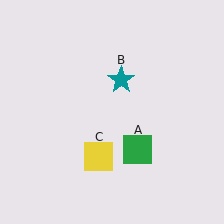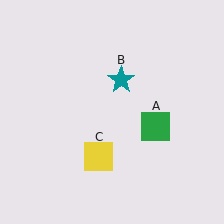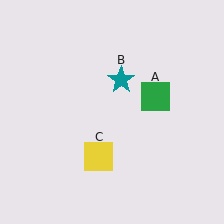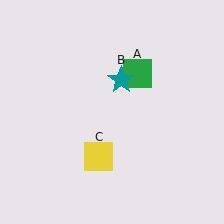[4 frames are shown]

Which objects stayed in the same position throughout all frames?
Teal star (object B) and yellow square (object C) remained stationary.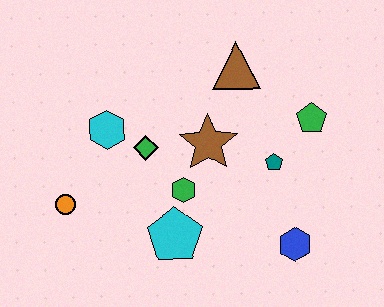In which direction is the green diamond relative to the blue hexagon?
The green diamond is to the left of the blue hexagon.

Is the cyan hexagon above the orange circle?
Yes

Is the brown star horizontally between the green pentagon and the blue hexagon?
No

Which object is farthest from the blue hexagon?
The orange circle is farthest from the blue hexagon.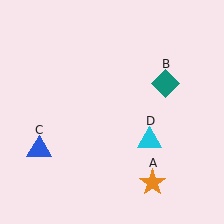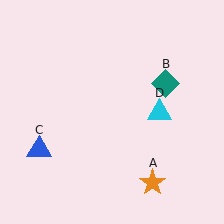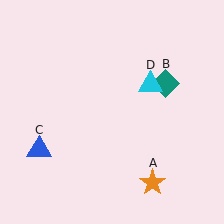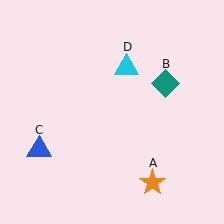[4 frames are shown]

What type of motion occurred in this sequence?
The cyan triangle (object D) rotated counterclockwise around the center of the scene.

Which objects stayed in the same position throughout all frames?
Orange star (object A) and teal diamond (object B) and blue triangle (object C) remained stationary.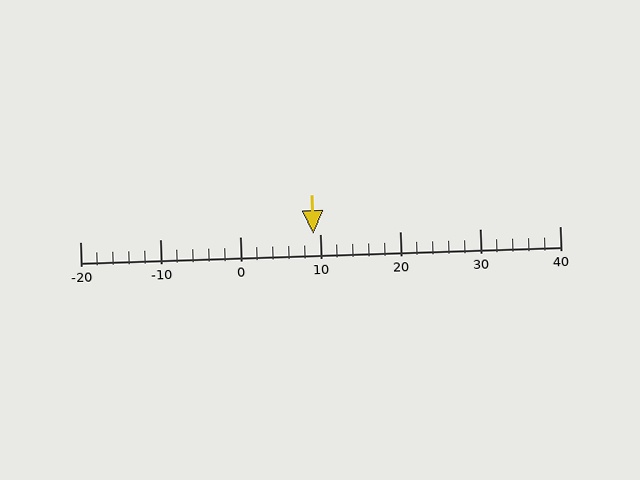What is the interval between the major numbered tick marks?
The major tick marks are spaced 10 units apart.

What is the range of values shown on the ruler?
The ruler shows values from -20 to 40.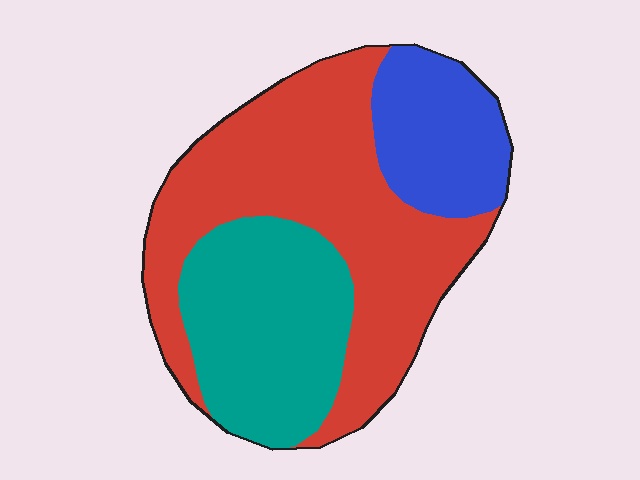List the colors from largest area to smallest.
From largest to smallest: red, teal, blue.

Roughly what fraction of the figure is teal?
Teal takes up about one third (1/3) of the figure.